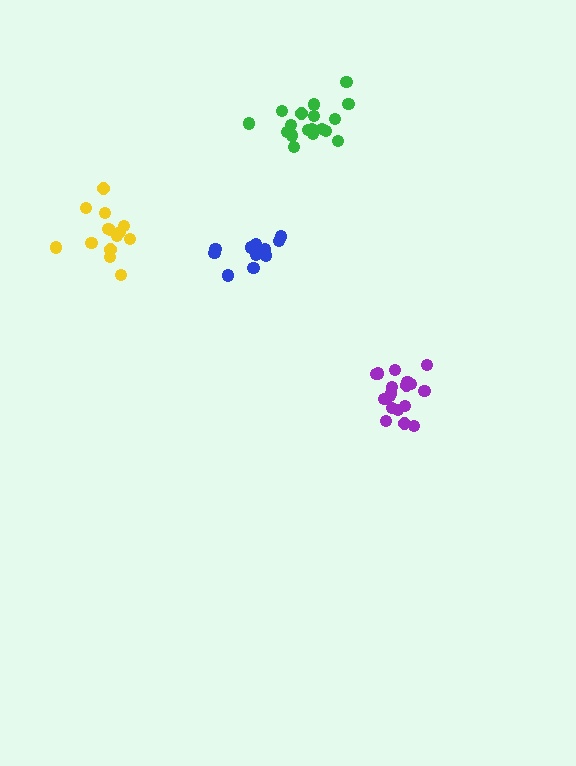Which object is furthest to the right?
The purple cluster is rightmost.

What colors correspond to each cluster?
The clusters are colored: purple, yellow, blue, green.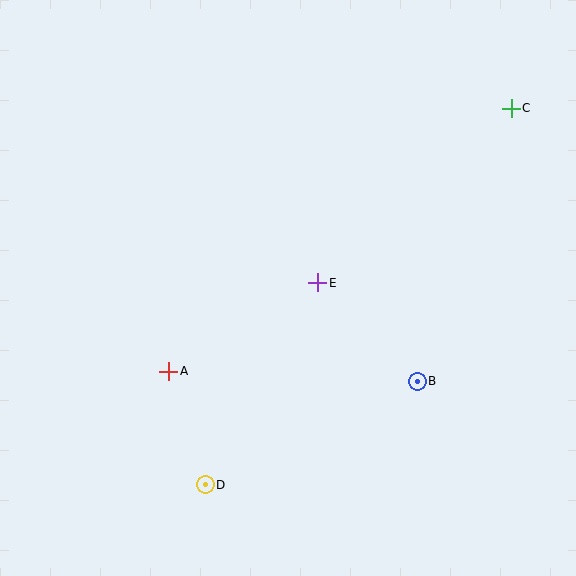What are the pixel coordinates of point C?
Point C is at (511, 108).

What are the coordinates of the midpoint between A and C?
The midpoint between A and C is at (340, 240).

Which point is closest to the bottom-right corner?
Point B is closest to the bottom-right corner.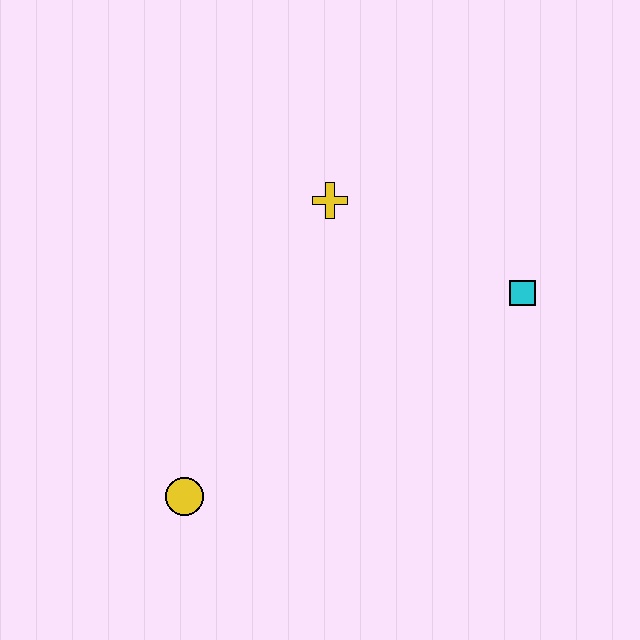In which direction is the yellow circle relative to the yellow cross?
The yellow circle is below the yellow cross.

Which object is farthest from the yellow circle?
The cyan square is farthest from the yellow circle.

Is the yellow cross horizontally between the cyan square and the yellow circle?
Yes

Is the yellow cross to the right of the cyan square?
No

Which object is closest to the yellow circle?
The yellow cross is closest to the yellow circle.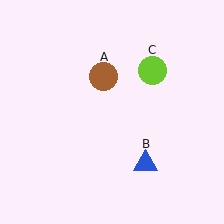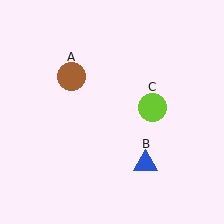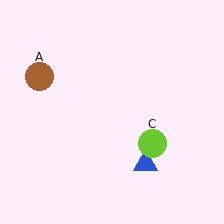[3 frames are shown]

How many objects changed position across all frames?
2 objects changed position: brown circle (object A), lime circle (object C).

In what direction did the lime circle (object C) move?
The lime circle (object C) moved down.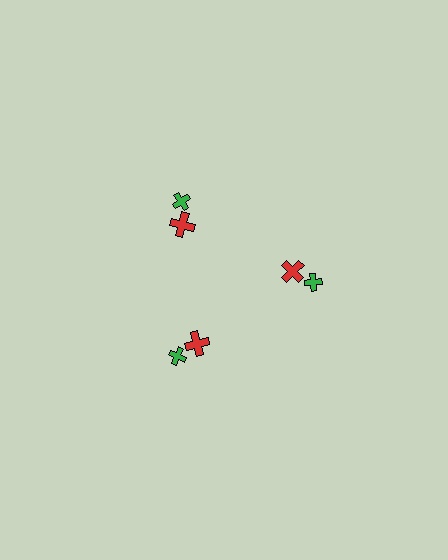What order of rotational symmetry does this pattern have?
This pattern has 3-fold rotational symmetry.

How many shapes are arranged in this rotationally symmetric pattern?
There are 6 shapes, arranged in 3 groups of 2.